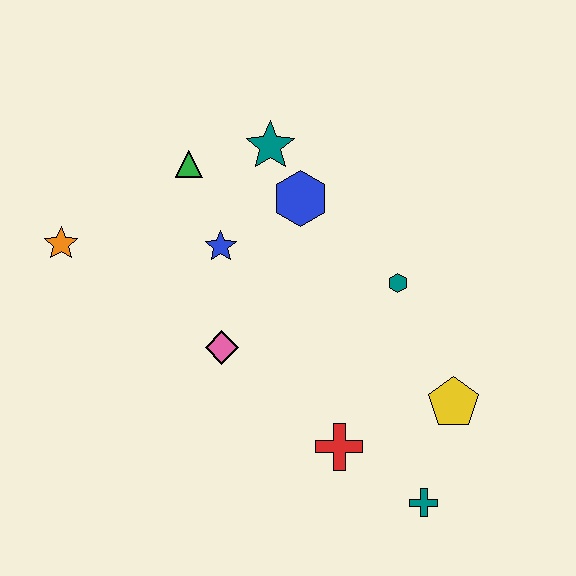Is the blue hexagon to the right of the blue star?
Yes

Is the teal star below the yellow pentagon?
No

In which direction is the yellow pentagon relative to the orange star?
The yellow pentagon is to the right of the orange star.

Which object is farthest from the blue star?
The teal cross is farthest from the blue star.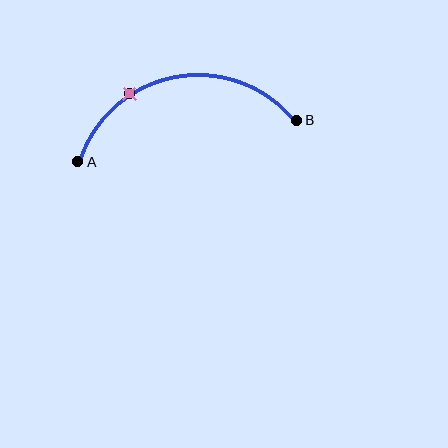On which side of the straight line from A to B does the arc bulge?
The arc bulges above the straight line connecting A and B.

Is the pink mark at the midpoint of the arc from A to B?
No. The pink mark lies on the arc but is closer to endpoint A. The arc midpoint would be at the point on the curve equidistant along the arc from both A and B.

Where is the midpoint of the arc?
The arc midpoint is the point on the curve farthest from the straight line joining A and B. It sits above that line.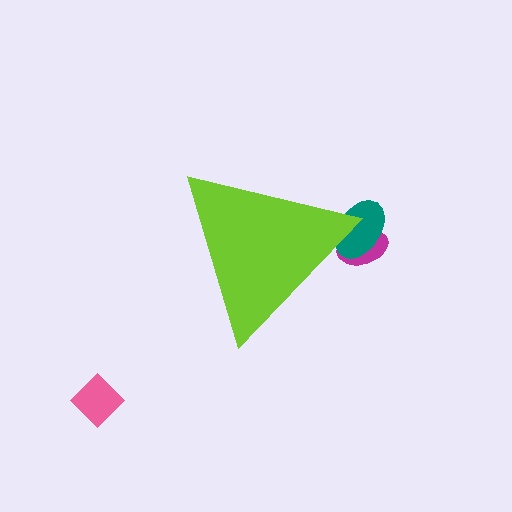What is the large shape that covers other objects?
A lime triangle.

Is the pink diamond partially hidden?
No, the pink diamond is fully visible.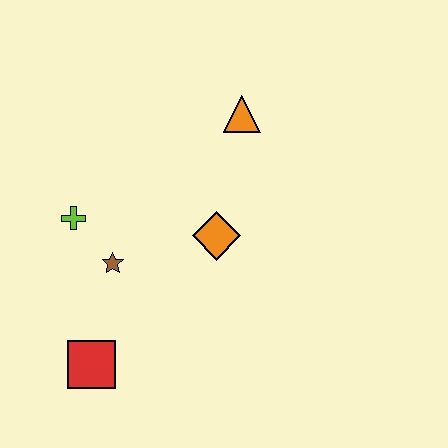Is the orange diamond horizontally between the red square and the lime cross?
No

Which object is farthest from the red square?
The orange triangle is farthest from the red square.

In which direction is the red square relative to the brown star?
The red square is below the brown star.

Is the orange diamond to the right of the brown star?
Yes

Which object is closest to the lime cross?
The brown star is closest to the lime cross.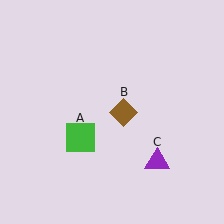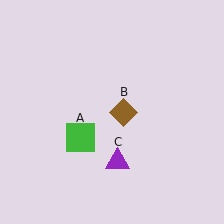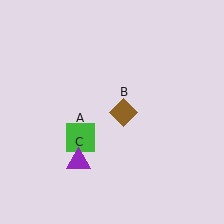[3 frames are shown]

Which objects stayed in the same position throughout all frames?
Green square (object A) and brown diamond (object B) remained stationary.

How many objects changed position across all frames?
1 object changed position: purple triangle (object C).